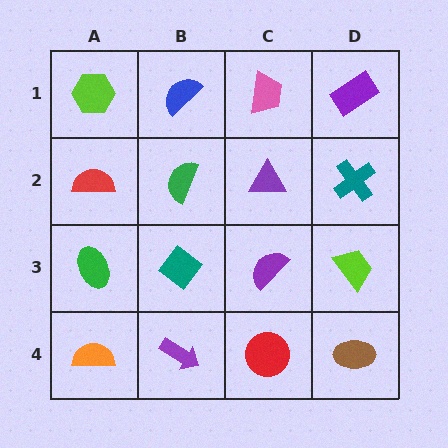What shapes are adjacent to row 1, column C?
A purple triangle (row 2, column C), a blue semicircle (row 1, column B), a purple rectangle (row 1, column D).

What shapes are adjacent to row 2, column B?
A blue semicircle (row 1, column B), a teal diamond (row 3, column B), a red semicircle (row 2, column A), a purple triangle (row 2, column C).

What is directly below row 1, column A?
A red semicircle.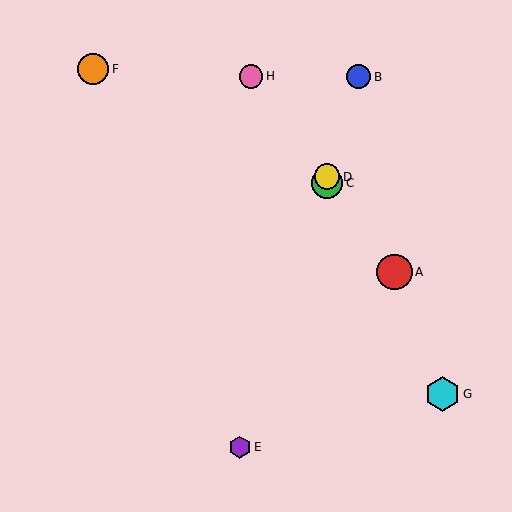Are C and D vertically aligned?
Yes, both are at x≈327.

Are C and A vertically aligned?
No, C is at x≈327 and A is at x≈394.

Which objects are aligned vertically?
Objects C, D are aligned vertically.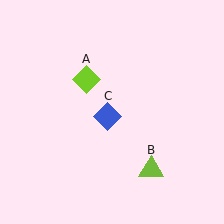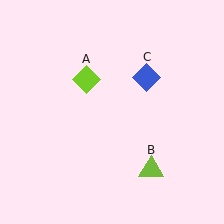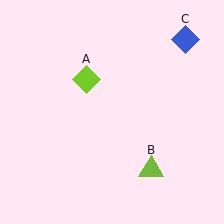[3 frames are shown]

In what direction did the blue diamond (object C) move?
The blue diamond (object C) moved up and to the right.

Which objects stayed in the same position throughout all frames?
Lime diamond (object A) and lime triangle (object B) remained stationary.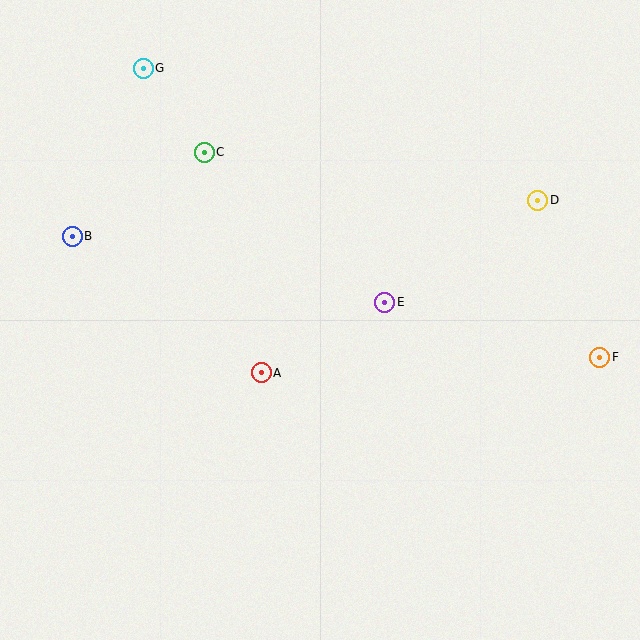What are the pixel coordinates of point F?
Point F is at (600, 357).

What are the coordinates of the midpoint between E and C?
The midpoint between E and C is at (295, 227).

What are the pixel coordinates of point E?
Point E is at (385, 302).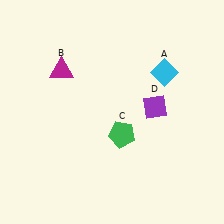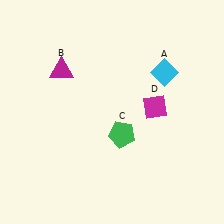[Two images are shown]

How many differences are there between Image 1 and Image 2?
There is 1 difference between the two images.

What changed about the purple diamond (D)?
In Image 1, D is purple. In Image 2, it changed to magenta.